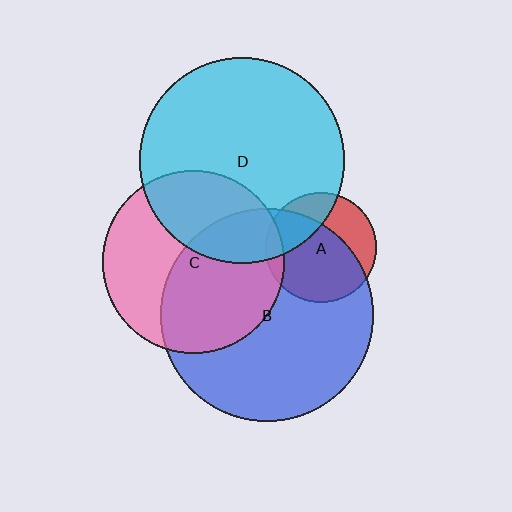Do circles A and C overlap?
Yes.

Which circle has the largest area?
Circle B (blue).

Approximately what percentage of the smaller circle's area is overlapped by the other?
Approximately 10%.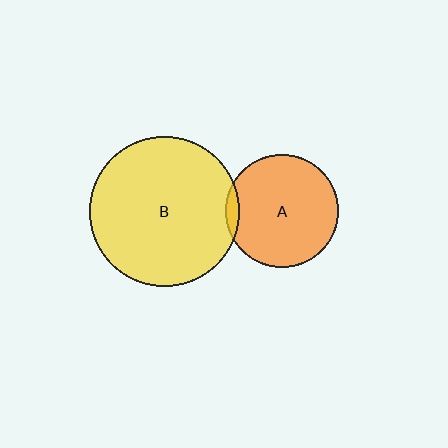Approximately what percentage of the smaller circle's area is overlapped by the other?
Approximately 5%.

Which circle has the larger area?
Circle B (yellow).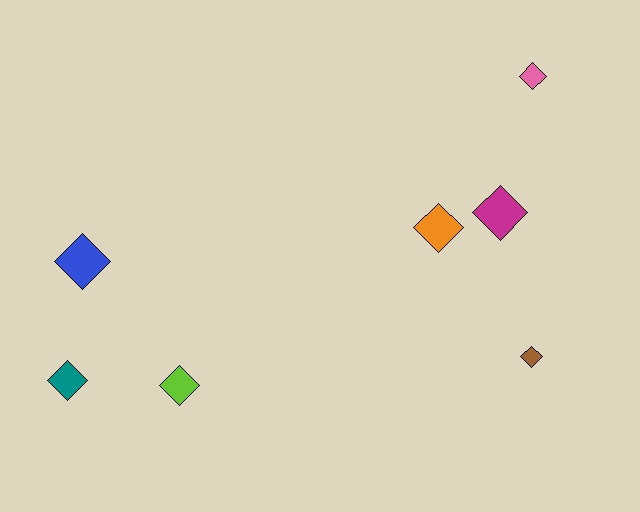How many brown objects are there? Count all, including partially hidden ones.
There is 1 brown object.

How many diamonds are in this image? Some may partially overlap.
There are 7 diamonds.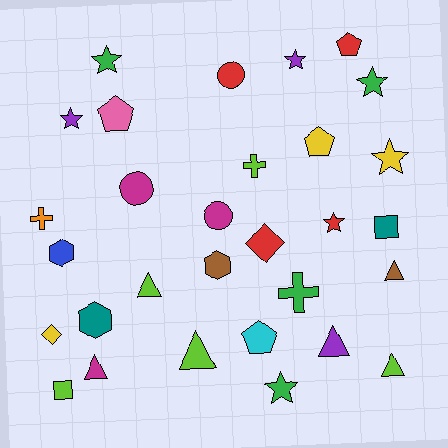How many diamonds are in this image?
There are 2 diamonds.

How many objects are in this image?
There are 30 objects.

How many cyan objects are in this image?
There is 1 cyan object.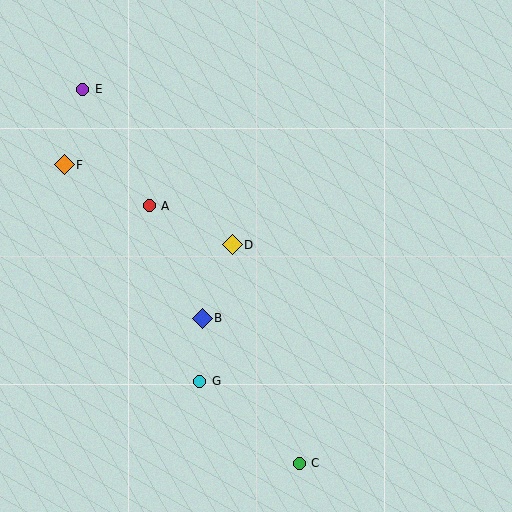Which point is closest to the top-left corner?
Point E is closest to the top-left corner.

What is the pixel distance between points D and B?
The distance between D and B is 80 pixels.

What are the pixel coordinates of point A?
Point A is at (149, 206).